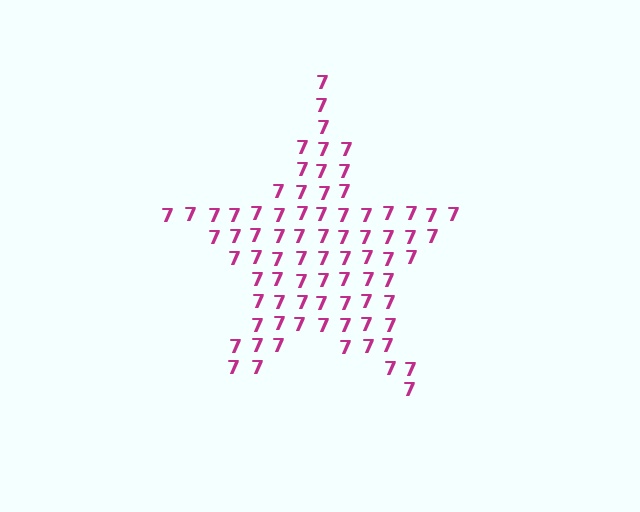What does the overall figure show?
The overall figure shows a star.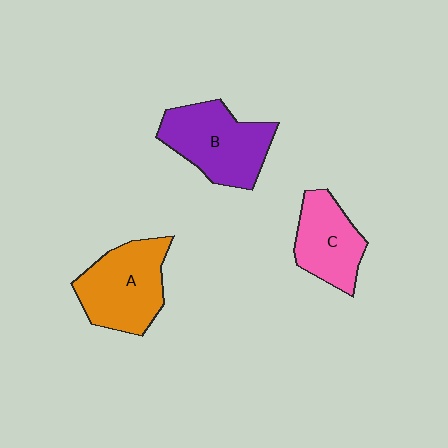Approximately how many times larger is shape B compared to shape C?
Approximately 1.3 times.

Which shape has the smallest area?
Shape C (pink).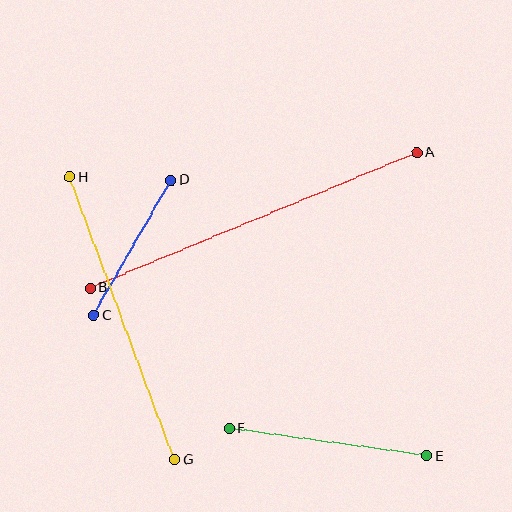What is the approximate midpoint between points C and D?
The midpoint is at approximately (132, 248) pixels.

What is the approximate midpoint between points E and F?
The midpoint is at approximately (328, 442) pixels.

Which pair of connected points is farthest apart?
Points A and B are farthest apart.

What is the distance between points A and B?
The distance is approximately 354 pixels.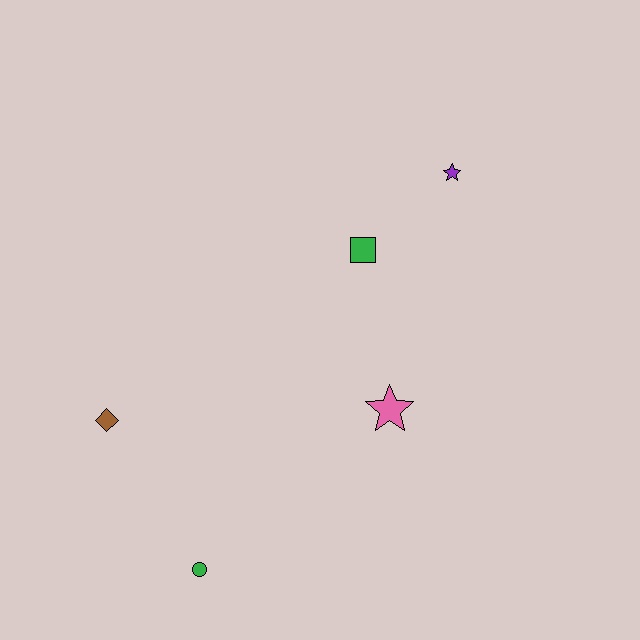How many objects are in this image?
There are 5 objects.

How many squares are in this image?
There is 1 square.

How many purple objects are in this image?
There is 1 purple object.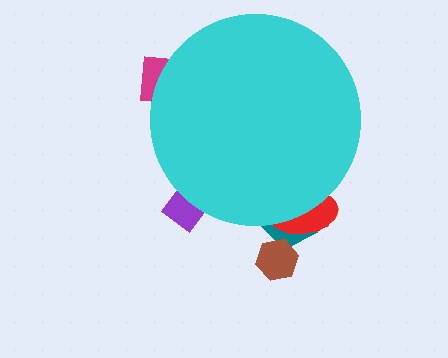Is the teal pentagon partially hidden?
Yes, the teal pentagon is partially hidden behind the cyan circle.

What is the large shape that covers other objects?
A cyan circle.